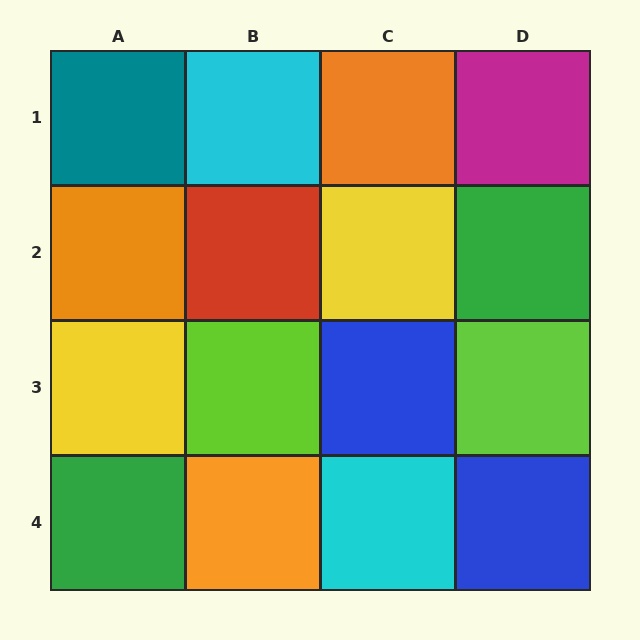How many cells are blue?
2 cells are blue.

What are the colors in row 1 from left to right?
Teal, cyan, orange, magenta.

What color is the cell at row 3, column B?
Lime.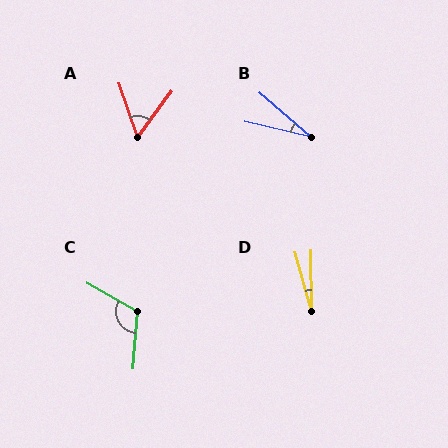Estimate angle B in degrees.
Approximately 28 degrees.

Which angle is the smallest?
D, at approximately 15 degrees.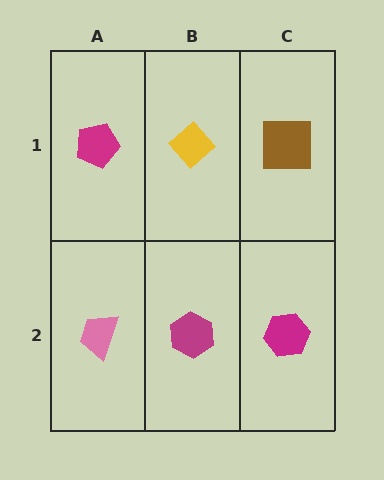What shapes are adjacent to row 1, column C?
A magenta hexagon (row 2, column C), a yellow diamond (row 1, column B).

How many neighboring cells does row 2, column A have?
2.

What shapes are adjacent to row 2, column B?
A yellow diamond (row 1, column B), a pink trapezoid (row 2, column A), a magenta hexagon (row 2, column C).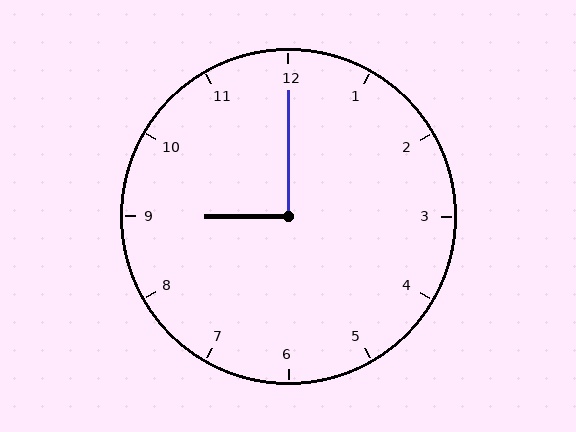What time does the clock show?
9:00.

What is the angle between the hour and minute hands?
Approximately 90 degrees.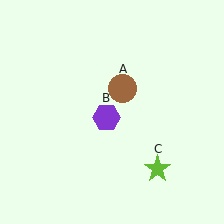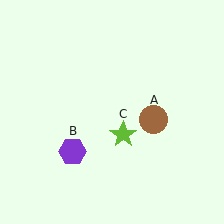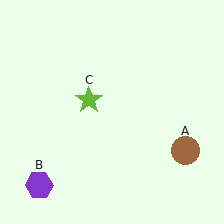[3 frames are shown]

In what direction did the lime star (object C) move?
The lime star (object C) moved up and to the left.